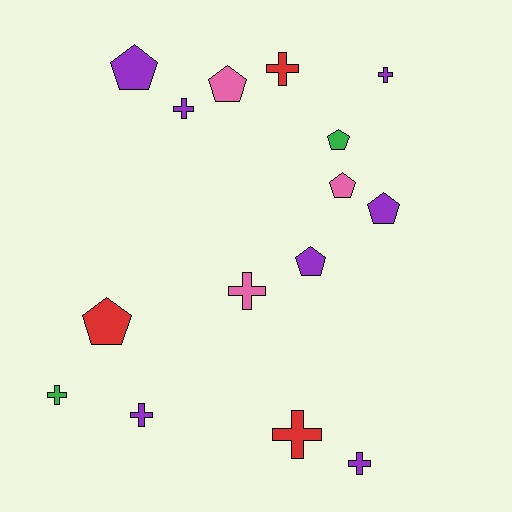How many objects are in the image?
There are 15 objects.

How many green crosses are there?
There is 1 green cross.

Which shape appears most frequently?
Cross, with 8 objects.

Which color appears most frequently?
Purple, with 7 objects.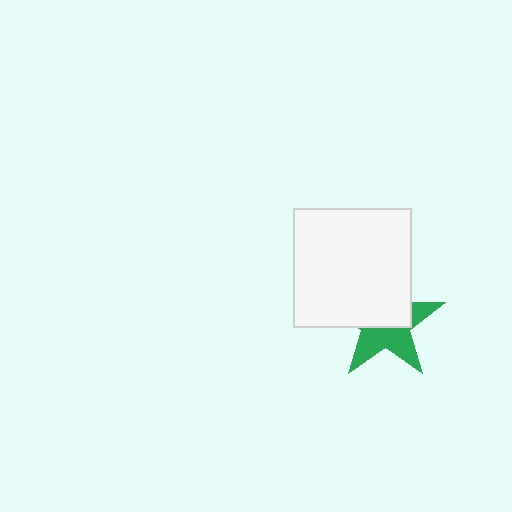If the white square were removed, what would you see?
You would see the complete green star.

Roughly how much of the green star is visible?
About half of it is visible (roughly 49%).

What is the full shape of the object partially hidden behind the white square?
The partially hidden object is a green star.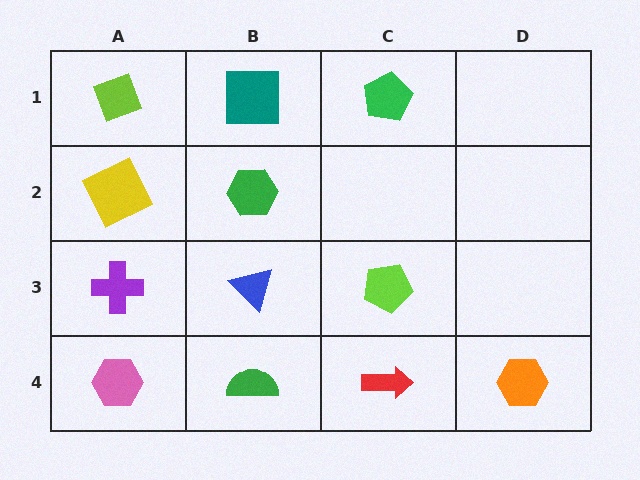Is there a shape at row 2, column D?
No, that cell is empty.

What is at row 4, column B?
A green semicircle.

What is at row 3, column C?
A lime pentagon.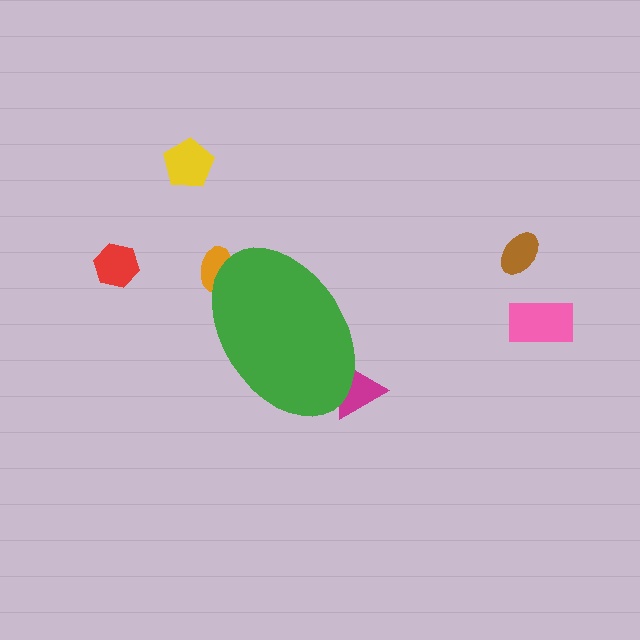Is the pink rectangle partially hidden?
No, the pink rectangle is fully visible.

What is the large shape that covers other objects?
A green ellipse.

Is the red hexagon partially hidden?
No, the red hexagon is fully visible.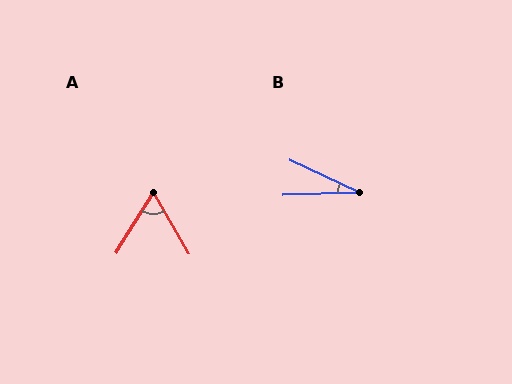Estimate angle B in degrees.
Approximately 27 degrees.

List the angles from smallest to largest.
B (27°), A (62°).